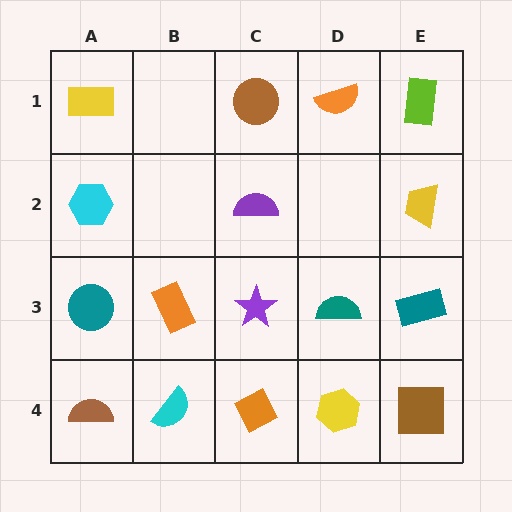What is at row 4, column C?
An orange diamond.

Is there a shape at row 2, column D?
No, that cell is empty.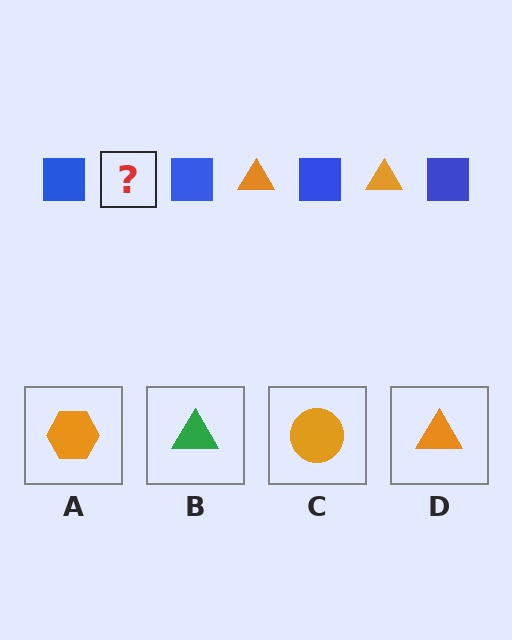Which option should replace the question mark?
Option D.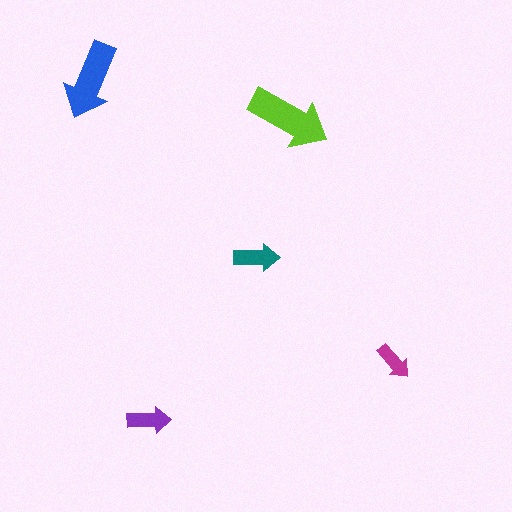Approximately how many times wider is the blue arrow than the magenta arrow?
About 2 times wider.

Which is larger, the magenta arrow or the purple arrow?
The purple one.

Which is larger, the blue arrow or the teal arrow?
The blue one.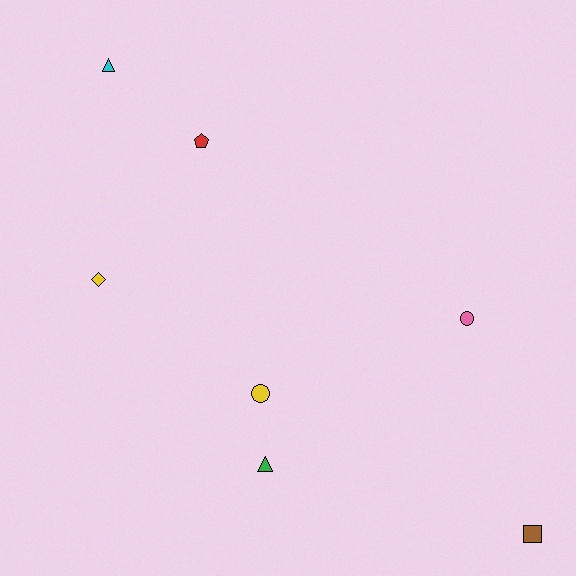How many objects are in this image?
There are 7 objects.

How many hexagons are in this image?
There are no hexagons.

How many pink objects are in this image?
There is 1 pink object.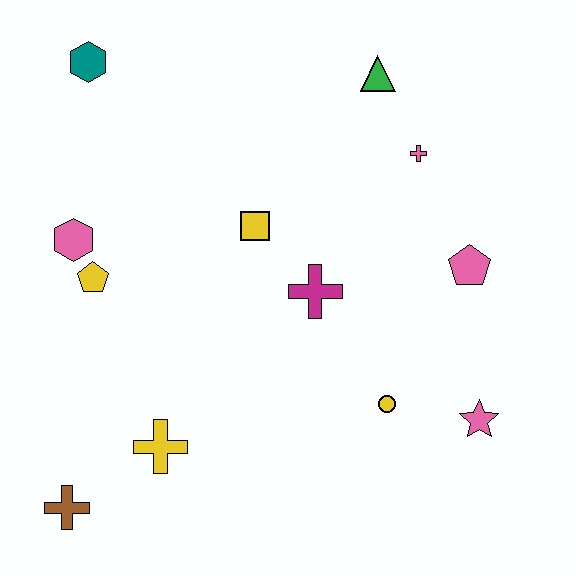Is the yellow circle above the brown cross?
Yes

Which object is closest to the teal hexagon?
The pink hexagon is closest to the teal hexagon.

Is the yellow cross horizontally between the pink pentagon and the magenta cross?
No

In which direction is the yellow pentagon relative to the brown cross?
The yellow pentagon is above the brown cross.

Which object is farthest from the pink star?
The teal hexagon is farthest from the pink star.